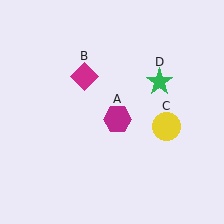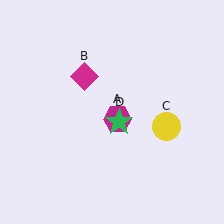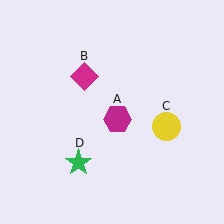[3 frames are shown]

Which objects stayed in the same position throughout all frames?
Magenta hexagon (object A) and magenta diamond (object B) and yellow circle (object C) remained stationary.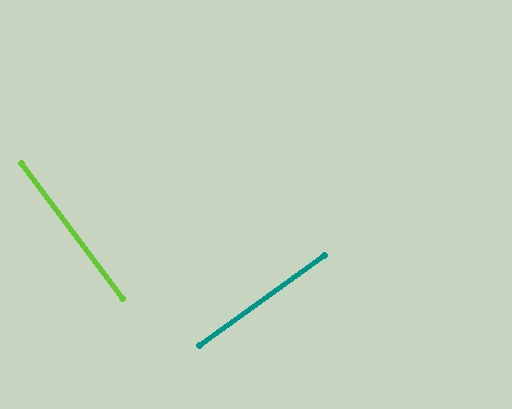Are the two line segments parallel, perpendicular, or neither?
Perpendicular — they meet at approximately 89°.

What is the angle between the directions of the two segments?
Approximately 89 degrees.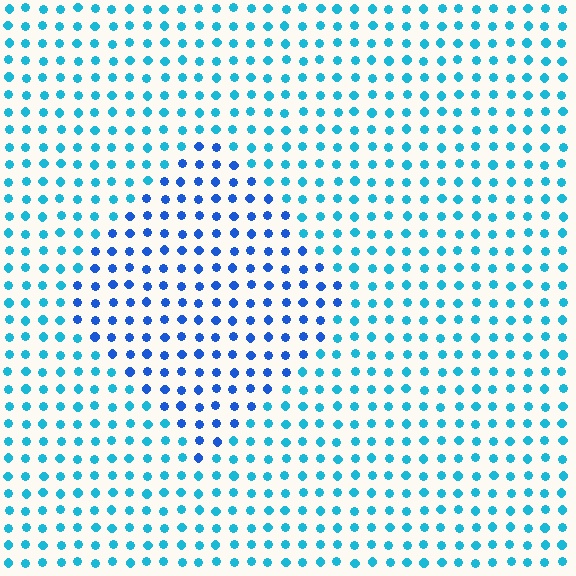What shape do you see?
I see a diamond.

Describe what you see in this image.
The image is filled with small cyan elements in a uniform arrangement. A diamond-shaped region is visible where the elements are tinted to a slightly different hue, forming a subtle color boundary.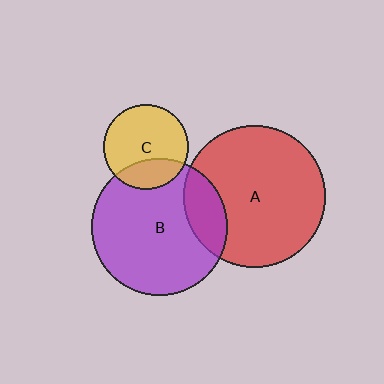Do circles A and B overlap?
Yes.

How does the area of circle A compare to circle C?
Approximately 2.8 times.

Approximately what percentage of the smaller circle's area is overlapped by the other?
Approximately 20%.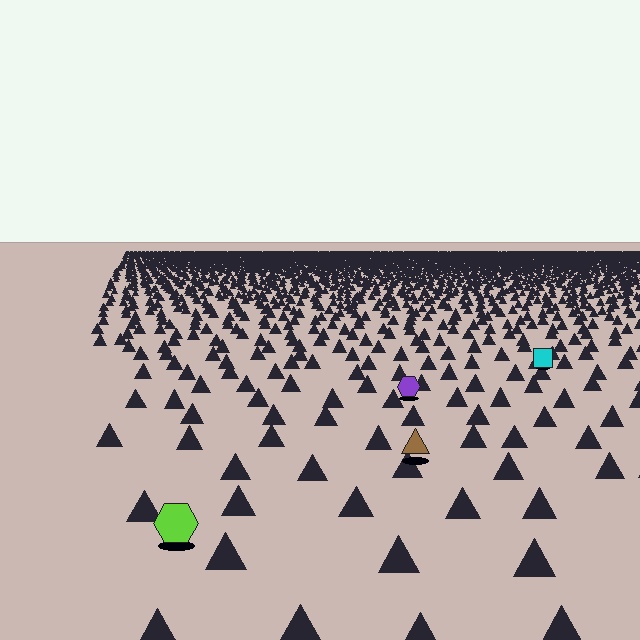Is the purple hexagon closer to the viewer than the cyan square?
Yes. The purple hexagon is closer — you can tell from the texture gradient: the ground texture is coarser near it.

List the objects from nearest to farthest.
From nearest to farthest: the lime hexagon, the brown triangle, the purple hexagon, the cyan square.